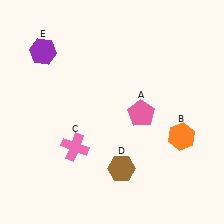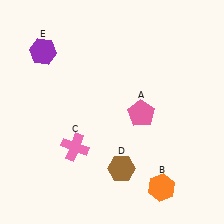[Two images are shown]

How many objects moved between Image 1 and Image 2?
1 object moved between the two images.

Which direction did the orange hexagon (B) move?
The orange hexagon (B) moved down.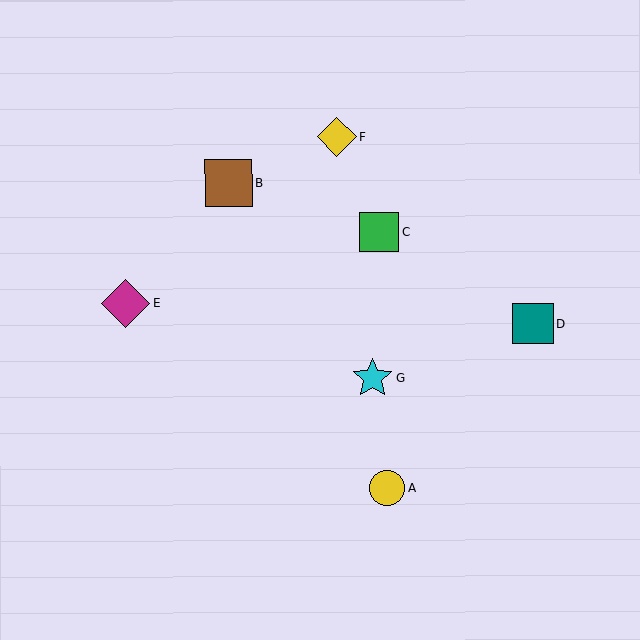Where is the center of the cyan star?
The center of the cyan star is at (373, 378).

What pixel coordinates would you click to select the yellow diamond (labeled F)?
Click at (337, 137) to select the yellow diamond F.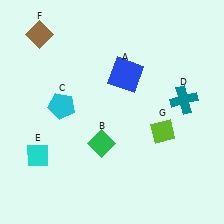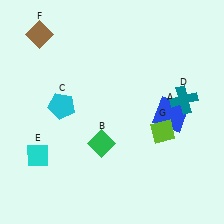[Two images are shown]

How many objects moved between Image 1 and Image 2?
1 object moved between the two images.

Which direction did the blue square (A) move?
The blue square (A) moved right.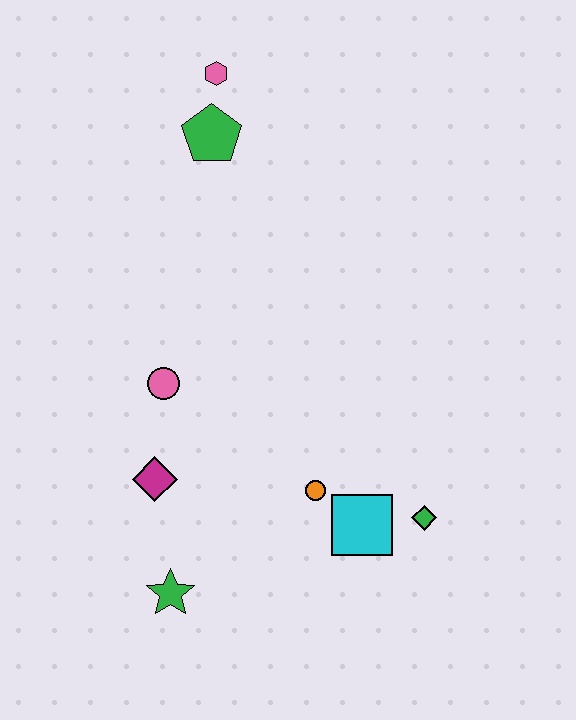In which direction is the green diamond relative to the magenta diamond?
The green diamond is to the right of the magenta diamond.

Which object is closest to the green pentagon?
The pink hexagon is closest to the green pentagon.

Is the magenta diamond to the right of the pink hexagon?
No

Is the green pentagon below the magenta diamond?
No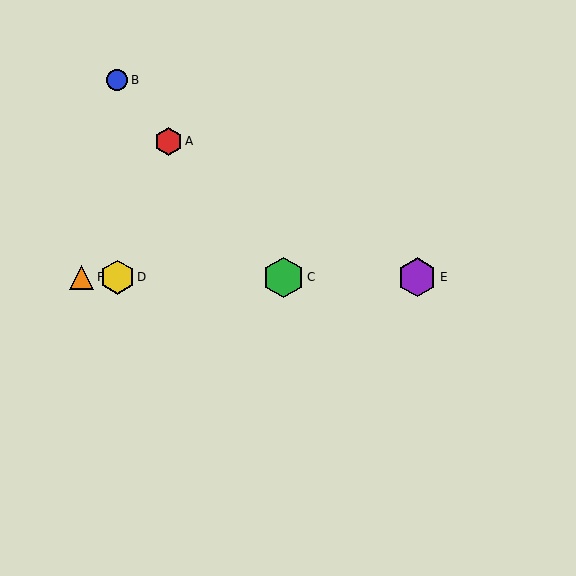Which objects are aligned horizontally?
Objects C, D, E, F are aligned horizontally.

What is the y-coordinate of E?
Object E is at y≈277.